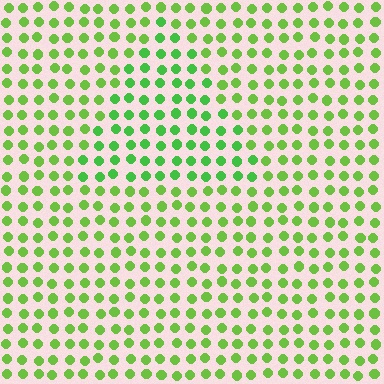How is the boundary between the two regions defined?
The boundary is defined purely by a slight shift in hue (about 21 degrees). Spacing, size, and orientation are identical on both sides.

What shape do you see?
I see a triangle.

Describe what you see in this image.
The image is filled with small lime elements in a uniform arrangement. A triangle-shaped region is visible where the elements are tinted to a slightly different hue, forming a subtle color boundary.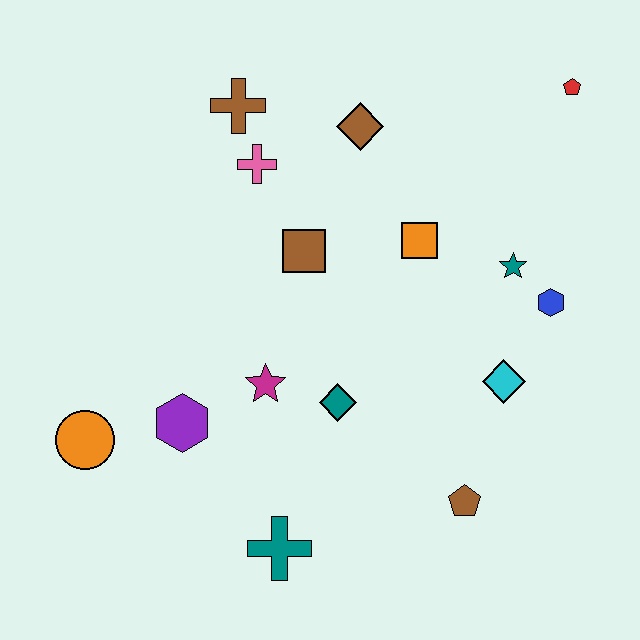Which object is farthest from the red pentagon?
The orange circle is farthest from the red pentagon.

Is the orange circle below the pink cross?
Yes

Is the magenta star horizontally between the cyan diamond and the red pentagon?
No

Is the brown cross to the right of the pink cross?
No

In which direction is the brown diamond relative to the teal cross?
The brown diamond is above the teal cross.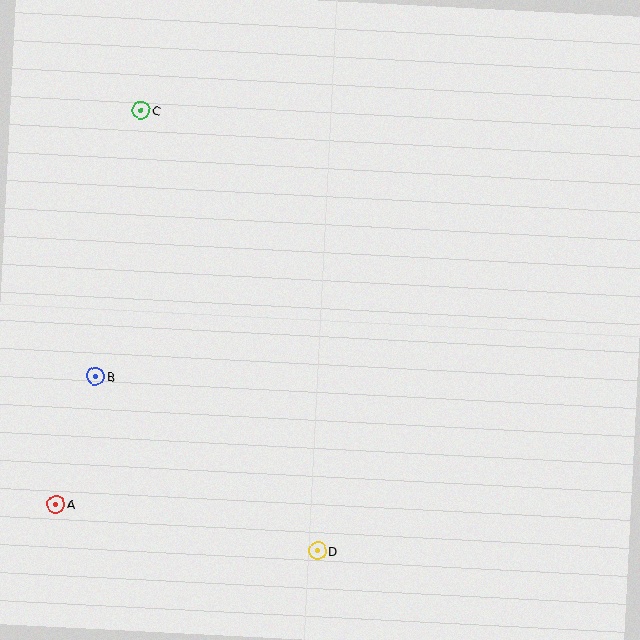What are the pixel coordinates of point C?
Point C is at (141, 110).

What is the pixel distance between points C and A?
The distance between C and A is 403 pixels.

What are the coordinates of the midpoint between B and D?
The midpoint between B and D is at (207, 464).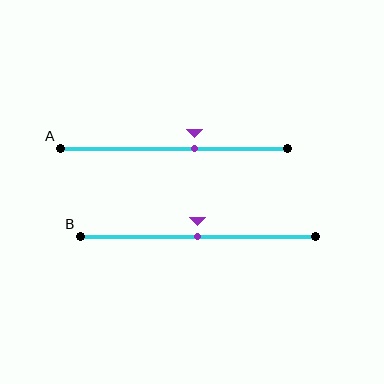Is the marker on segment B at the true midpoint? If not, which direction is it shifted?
Yes, the marker on segment B is at the true midpoint.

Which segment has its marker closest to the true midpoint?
Segment B has its marker closest to the true midpoint.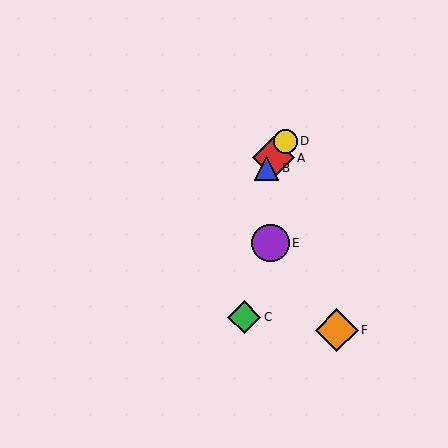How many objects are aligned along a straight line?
3 objects (A, B, D) are aligned along a straight line.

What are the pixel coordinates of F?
Object F is at (337, 330).